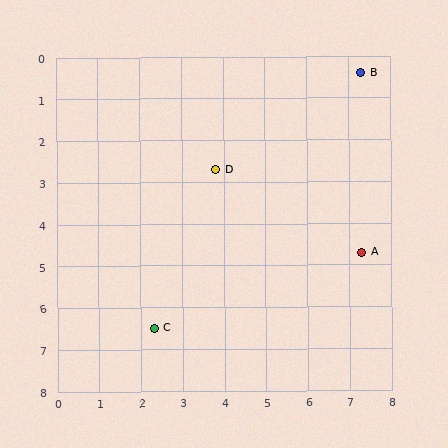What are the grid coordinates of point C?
Point C is at approximately (2.3, 6.5).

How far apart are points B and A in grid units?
Points B and A are about 4.3 grid units apart.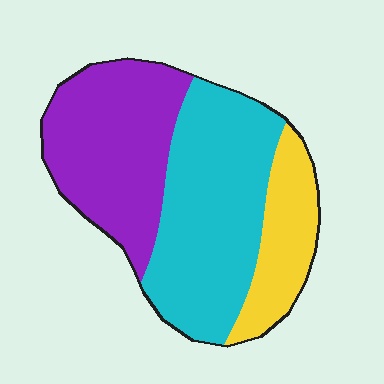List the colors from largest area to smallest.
From largest to smallest: cyan, purple, yellow.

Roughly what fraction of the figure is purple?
Purple covers about 35% of the figure.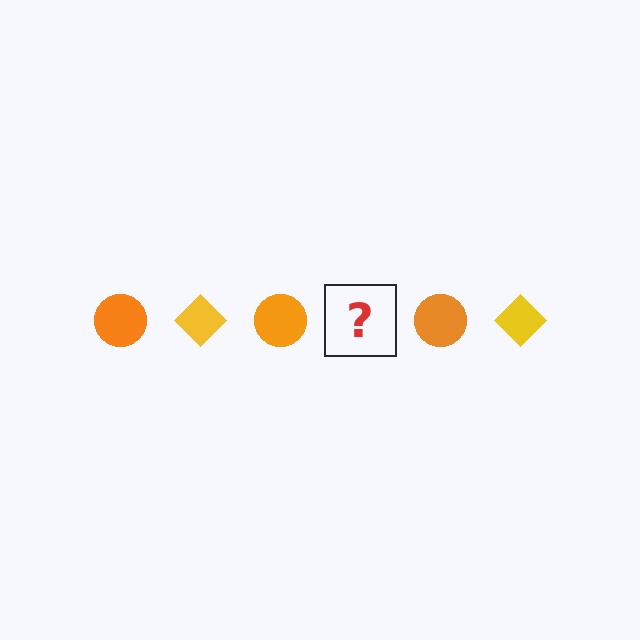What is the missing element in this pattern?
The missing element is a yellow diamond.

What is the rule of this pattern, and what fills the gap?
The rule is that the pattern alternates between orange circle and yellow diamond. The gap should be filled with a yellow diamond.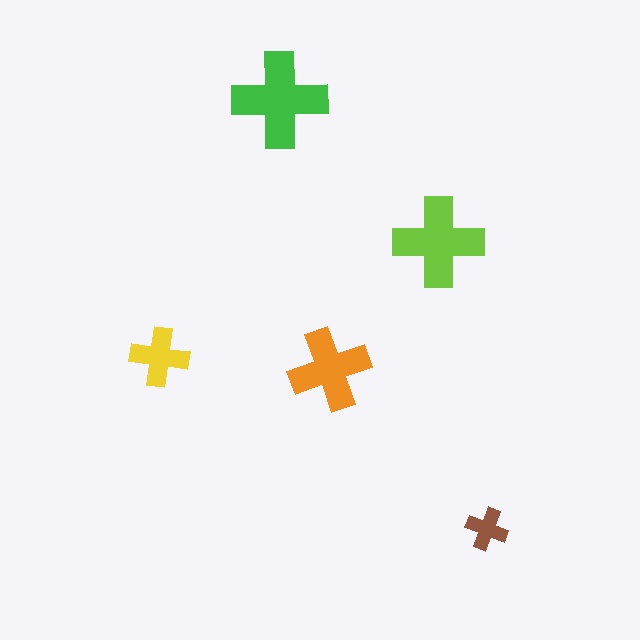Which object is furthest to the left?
The yellow cross is leftmost.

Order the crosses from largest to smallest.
the green one, the lime one, the orange one, the yellow one, the brown one.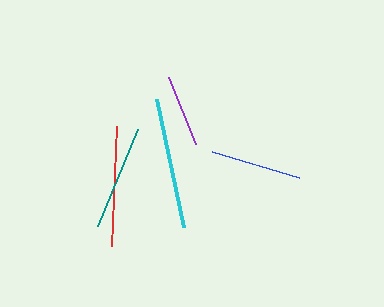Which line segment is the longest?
The cyan line is the longest at approximately 132 pixels.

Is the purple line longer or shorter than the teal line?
The teal line is longer than the purple line.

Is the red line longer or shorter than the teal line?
The red line is longer than the teal line.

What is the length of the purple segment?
The purple segment is approximately 72 pixels long.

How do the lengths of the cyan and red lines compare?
The cyan and red lines are approximately the same length.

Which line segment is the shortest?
The purple line is the shortest at approximately 72 pixels.